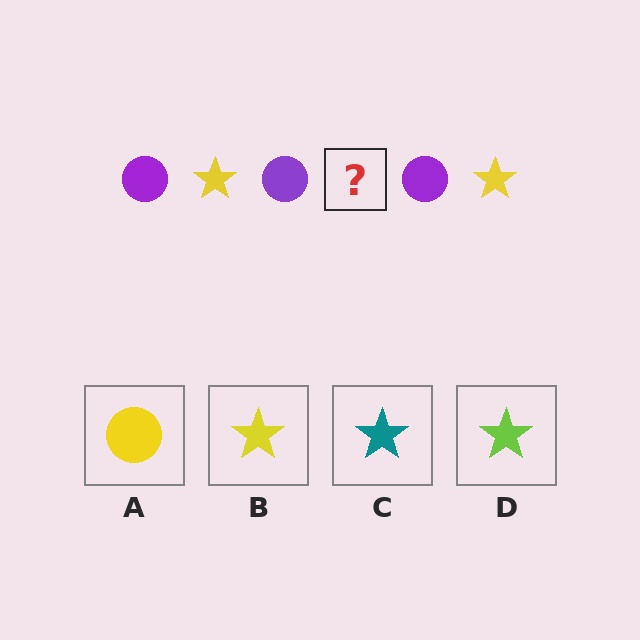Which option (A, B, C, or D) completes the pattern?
B.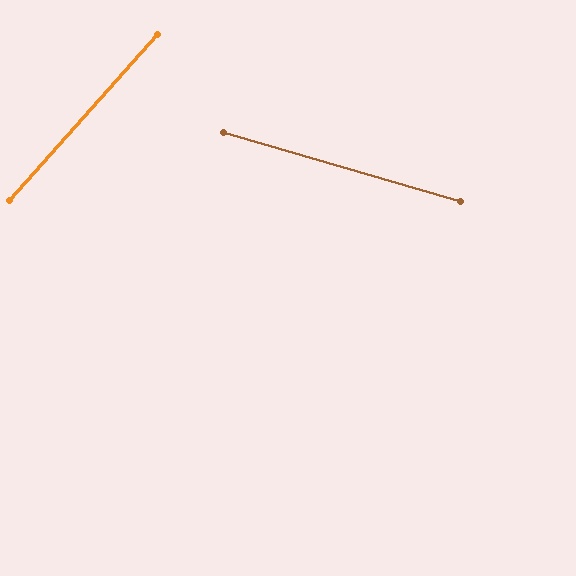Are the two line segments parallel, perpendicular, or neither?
Neither parallel nor perpendicular — they differ by about 65°.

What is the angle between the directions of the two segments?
Approximately 65 degrees.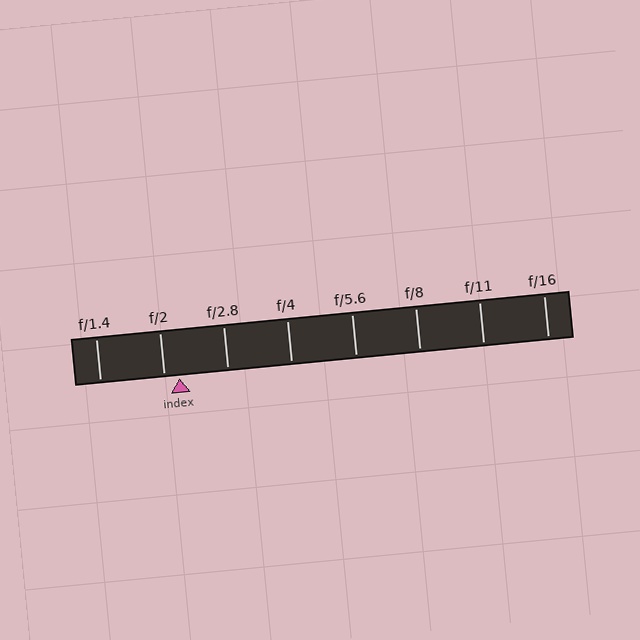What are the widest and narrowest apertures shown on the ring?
The widest aperture shown is f/1.4 and the narrowest is f/16.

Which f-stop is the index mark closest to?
The index mark is closest to f/2.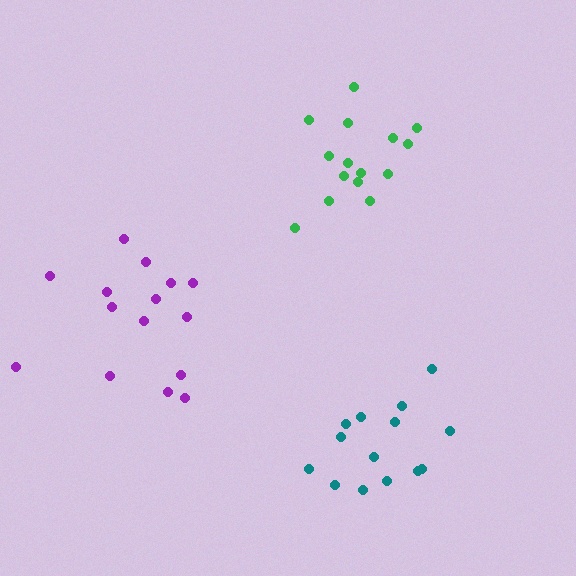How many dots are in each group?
Group 1: 15 dots, Group 2: 14 dots, Group 3: 15 dots (44 total).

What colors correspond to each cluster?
The clusters are colored: green, teal, purple.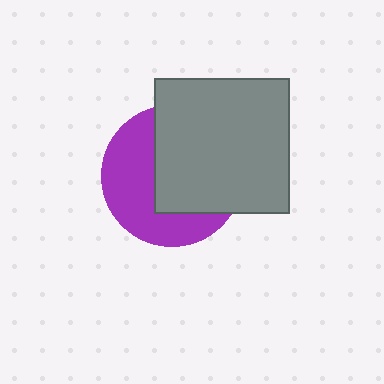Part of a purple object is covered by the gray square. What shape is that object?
It is a circle.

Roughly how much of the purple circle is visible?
About half of it is visible (roughly 46%).